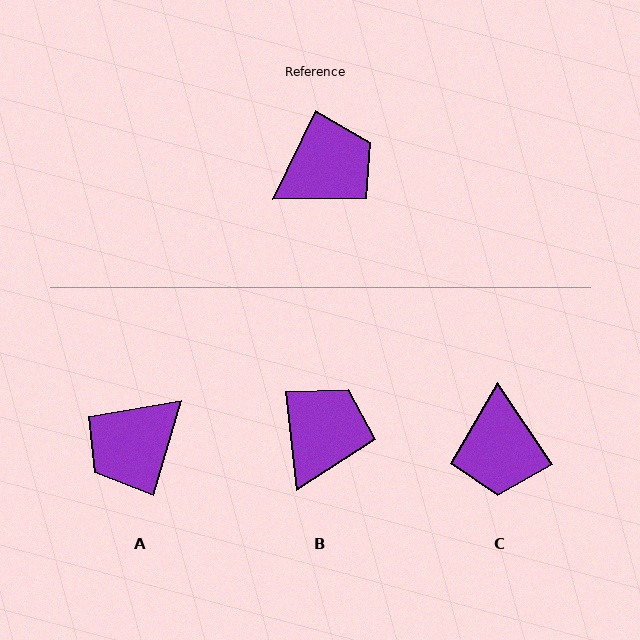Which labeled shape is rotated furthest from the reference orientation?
A, about 170 degrees away.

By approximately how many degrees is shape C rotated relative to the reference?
Approximately 120 degrees clockwise.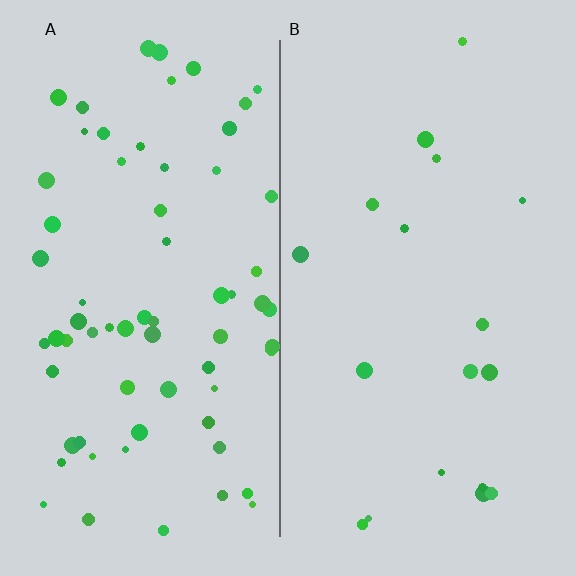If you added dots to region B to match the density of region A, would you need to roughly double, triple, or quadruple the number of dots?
Approximately quadruple.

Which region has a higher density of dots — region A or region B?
A (the left).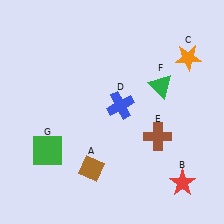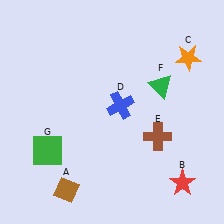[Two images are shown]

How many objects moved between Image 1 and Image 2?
1 object moved between the two images.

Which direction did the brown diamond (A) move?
The brown diamond (A) moved left.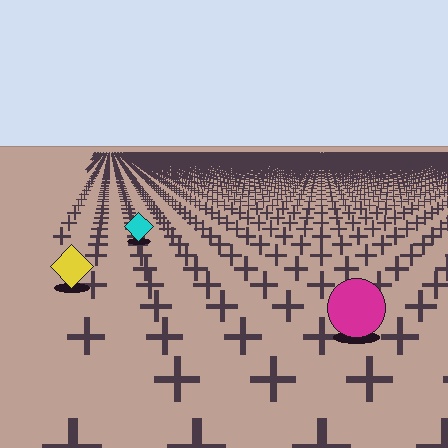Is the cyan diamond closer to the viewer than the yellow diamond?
No. The yellow diamond is closer — you can tell from the texture gradient: the ground texture is coarser near it.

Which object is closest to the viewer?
The magenta circle is closest. The texture marks near it are larger and more spread out.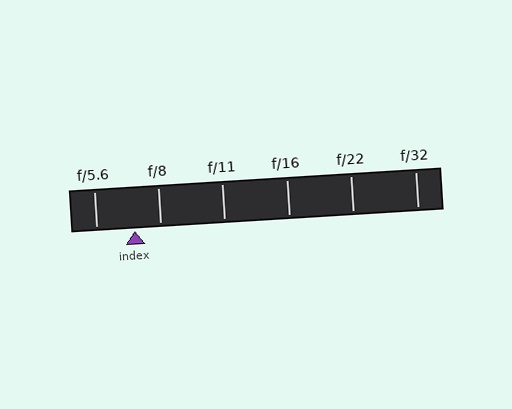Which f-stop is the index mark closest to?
The index mark is closest to f/8.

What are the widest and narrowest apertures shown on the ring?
The widest aperture shown is f/5.6 and the narrowest is f/32.